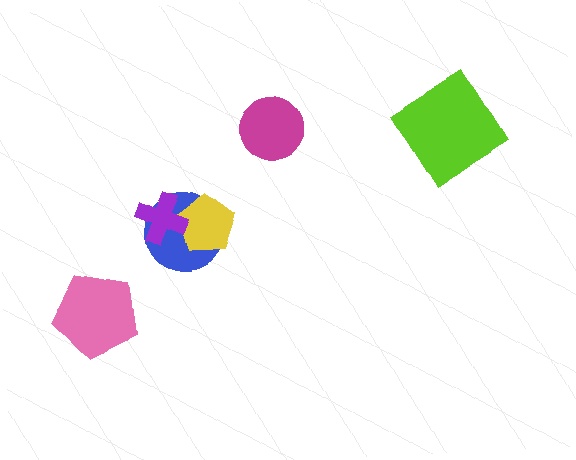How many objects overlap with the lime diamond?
0 objects overlap with the lime diamond.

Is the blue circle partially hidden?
Yes, it is partially covered by another shape.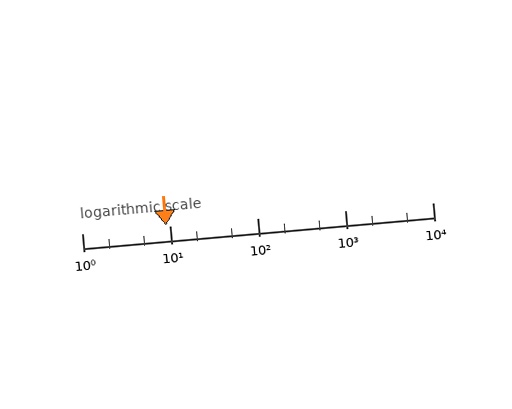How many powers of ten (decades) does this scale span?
The scale spans 4 decades, from 1 to 10000.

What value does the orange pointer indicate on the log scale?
The pointer indicates approximately 9.1.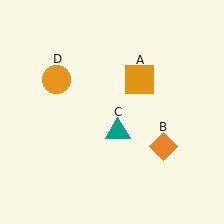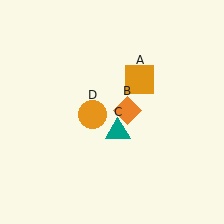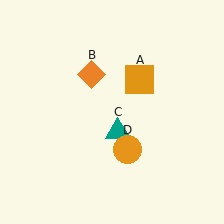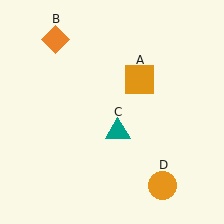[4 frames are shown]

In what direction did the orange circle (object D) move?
The orange circle (object D) moved down and to the right.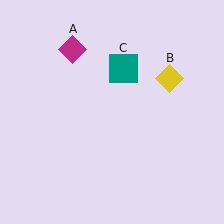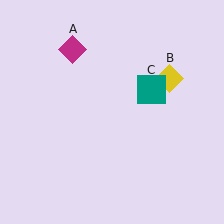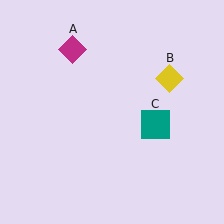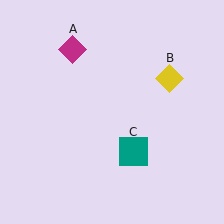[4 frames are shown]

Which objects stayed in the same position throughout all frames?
Magenta diamond (object A) and yellow diamond (object B) remained stationary.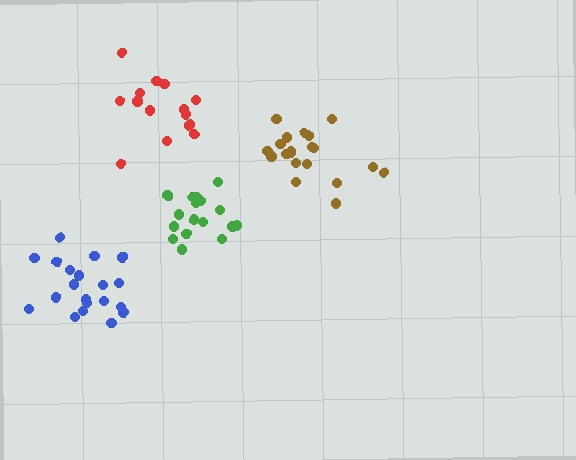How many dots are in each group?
Group 1: 20 dots, Group 2: 17 dots, Group 3: 20 dots, Group 4: 14 dots (71 total).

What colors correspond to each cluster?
The clusters are colored: blue, green, brown, red.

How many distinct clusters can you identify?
There are 4 distinct clusters.